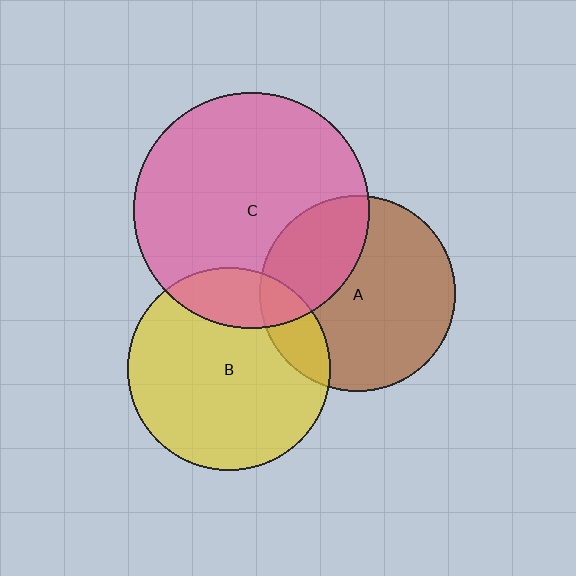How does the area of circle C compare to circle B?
Approximately 1.4 times.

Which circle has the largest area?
Circle C (pink).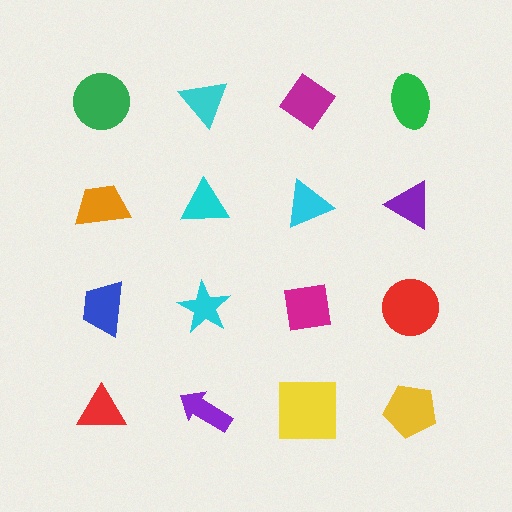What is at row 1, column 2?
A cyan triangle.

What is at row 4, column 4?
A yellow pentagon.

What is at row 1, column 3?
A magenta diamond.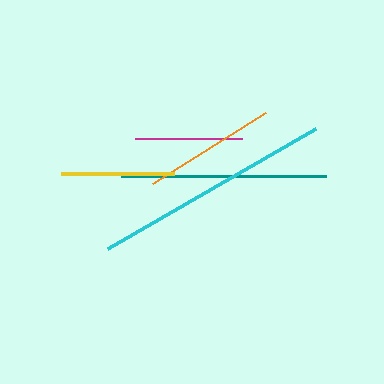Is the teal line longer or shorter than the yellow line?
The teal line is longer than the yellow line.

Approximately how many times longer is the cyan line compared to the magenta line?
The cyan line is approximately 2.3 times the length of the magenta line.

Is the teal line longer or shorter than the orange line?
The teal line is longer than the orange line.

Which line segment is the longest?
The cyan line is the longest at approximately 240 pixels.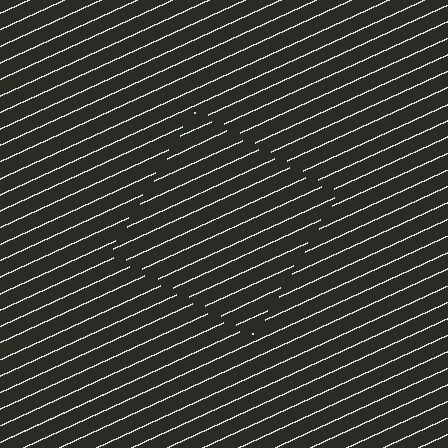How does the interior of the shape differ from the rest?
The interior of the shape contains the same grating, shifted by half a period — the contour is defined by the phase discontinuity where line-ends from the inner and outer gratings abut.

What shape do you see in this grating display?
An illusory square. The interior of the shape contains the same grating, shifted by half a period — the contour is defined by the phase discontinuity where line-ends from the inner and outer gratings abut.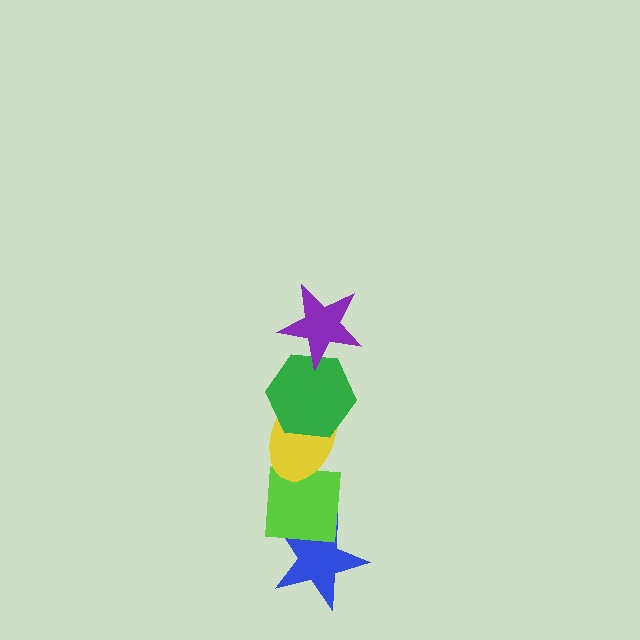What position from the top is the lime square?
The lime square is 4th from the top.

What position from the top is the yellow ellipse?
The yellow ellipse is 3rd from the top.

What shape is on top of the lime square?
The yellow ellipse is on top of the lime square.